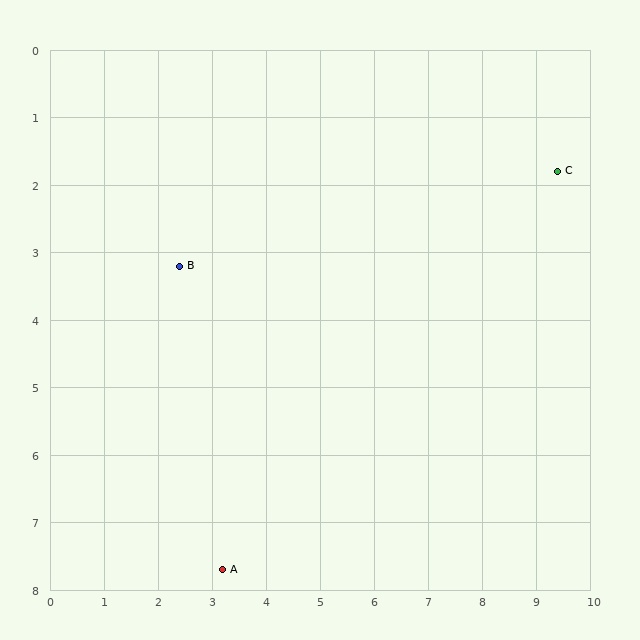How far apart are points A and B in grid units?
Points A and B are about 4.6 grid units apart.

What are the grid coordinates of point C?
Point C is at approximately (9.4, 1.8).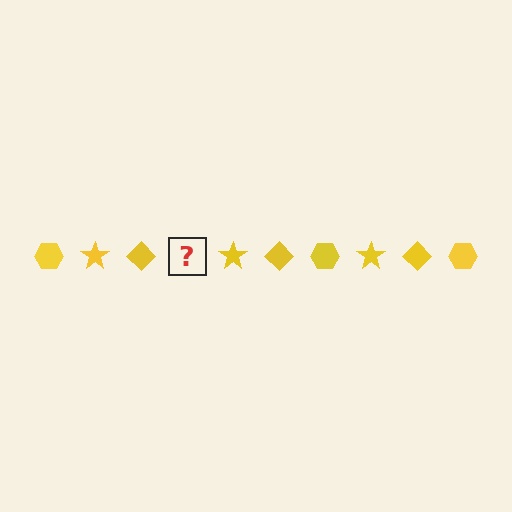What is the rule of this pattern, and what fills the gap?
The rule is that the pattern cycles through hexagon, star, diamond shapes in yellow. The gap should be filled with a yellow hexagon.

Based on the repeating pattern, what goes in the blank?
The blank should be a yellow hexagon.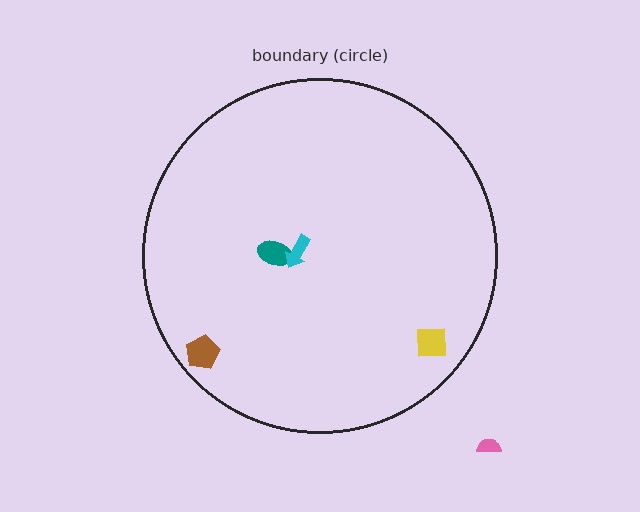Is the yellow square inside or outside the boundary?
Inside.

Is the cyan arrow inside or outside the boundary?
Inside.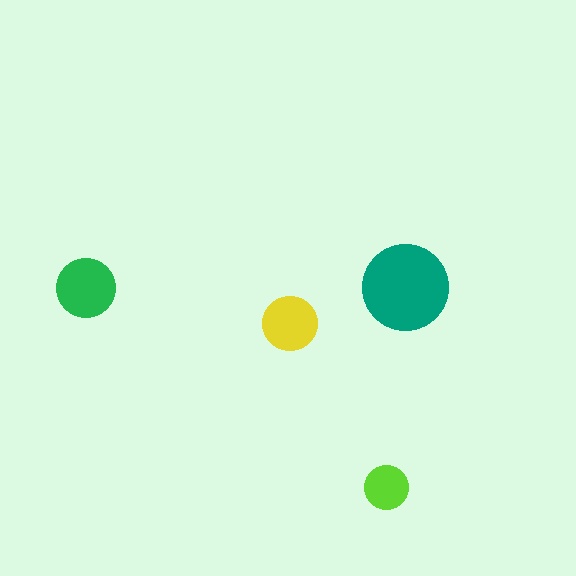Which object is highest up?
The teal circle is topmost.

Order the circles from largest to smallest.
the teal one, the green one, the yellow one, the lime one.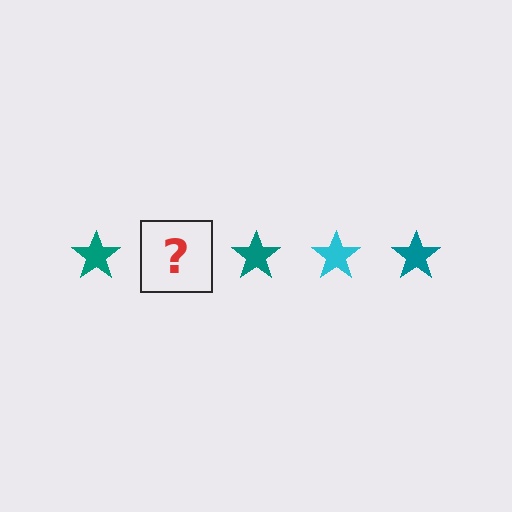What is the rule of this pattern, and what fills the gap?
The rule is that the pattern cycles through teal, cyan stars. The gap should be filled with a cyan star.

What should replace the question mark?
The question mark should be replaced with a cyan star.